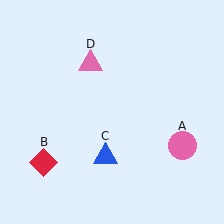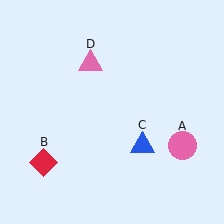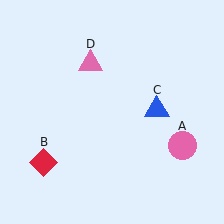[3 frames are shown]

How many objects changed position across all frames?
1 object changed position: blue triangle (object C).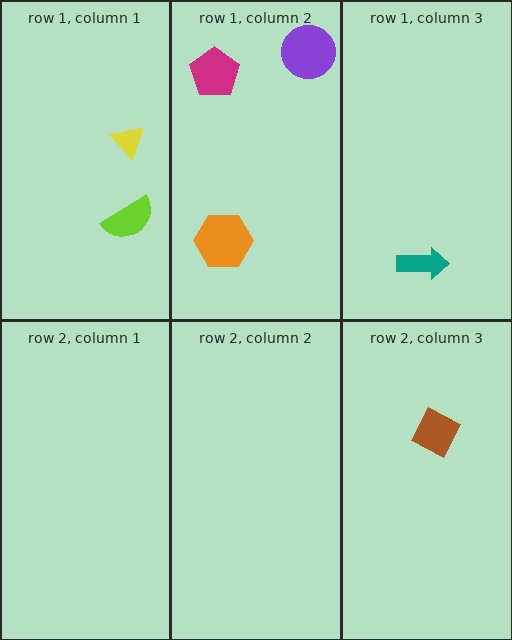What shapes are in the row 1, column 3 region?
The teal arrow.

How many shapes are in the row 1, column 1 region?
2.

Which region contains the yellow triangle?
The row 1, column 1 region.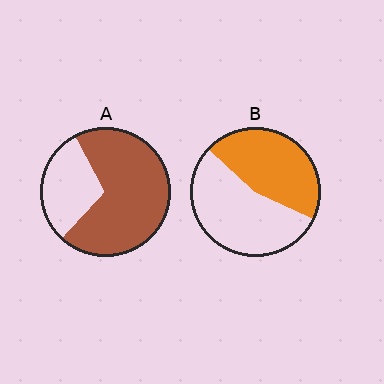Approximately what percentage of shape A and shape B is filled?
A is approximately 70% and B is approximately 45%.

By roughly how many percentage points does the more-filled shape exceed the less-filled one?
By roughly 25 percentage points (A over B).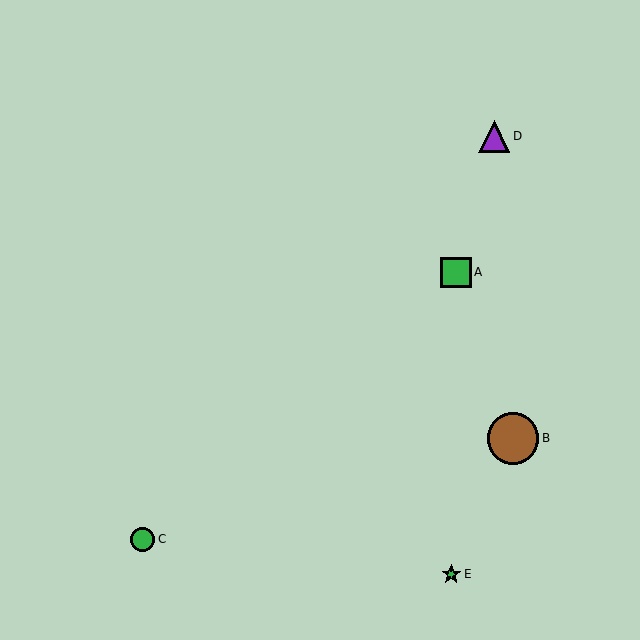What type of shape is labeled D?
Shape D is a purple triangle.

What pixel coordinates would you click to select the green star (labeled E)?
Click at (451, 574) to select the green star E.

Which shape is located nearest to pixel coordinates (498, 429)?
The brown circle (labeled B) at (513, 438) is nearest to that location.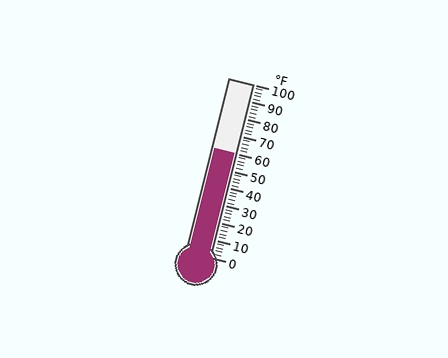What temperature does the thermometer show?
The thermometer shows approximately 60°F.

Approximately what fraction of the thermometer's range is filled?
The thermometer is filled to approximately 60% of its range.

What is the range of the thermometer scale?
The thermometer scale ranges from 0°F to 100°F.